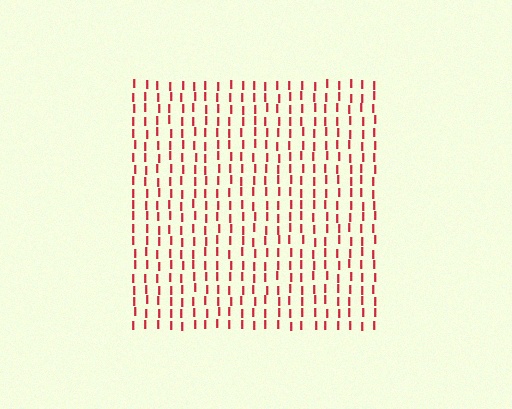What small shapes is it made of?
It is made of small letter I's.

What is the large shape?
The large shape is a square.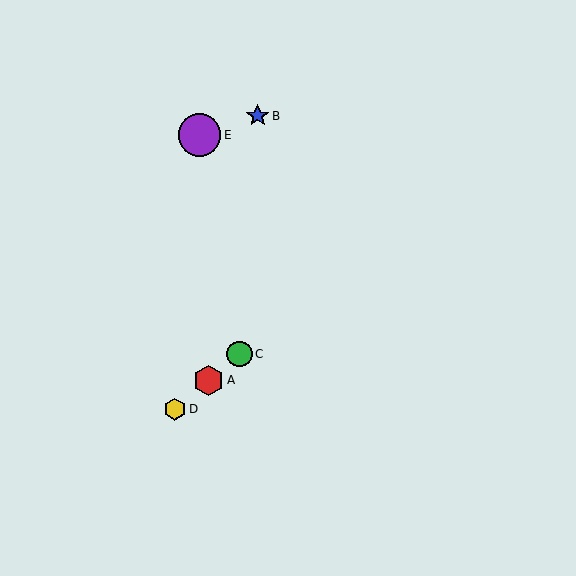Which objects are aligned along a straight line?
Objects A, C, D are aligned along a straight line.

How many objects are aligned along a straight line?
3 objects (A, C, D) are aligned along a straight line.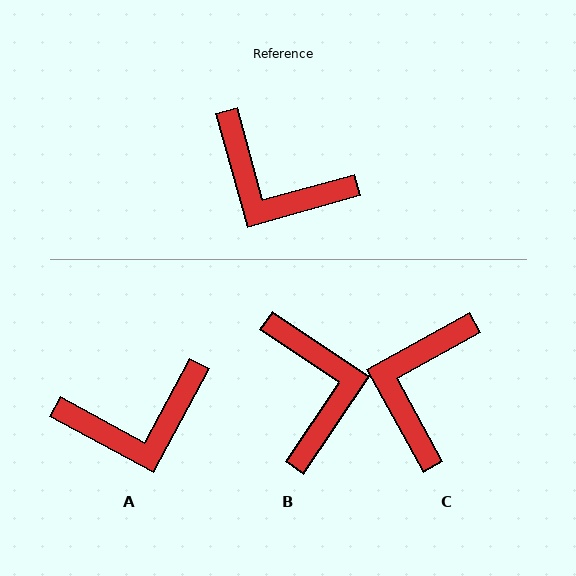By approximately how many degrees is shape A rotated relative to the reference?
Approximately 46 degrees counter-clockwise.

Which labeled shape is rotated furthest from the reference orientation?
B, about 130 degrees away.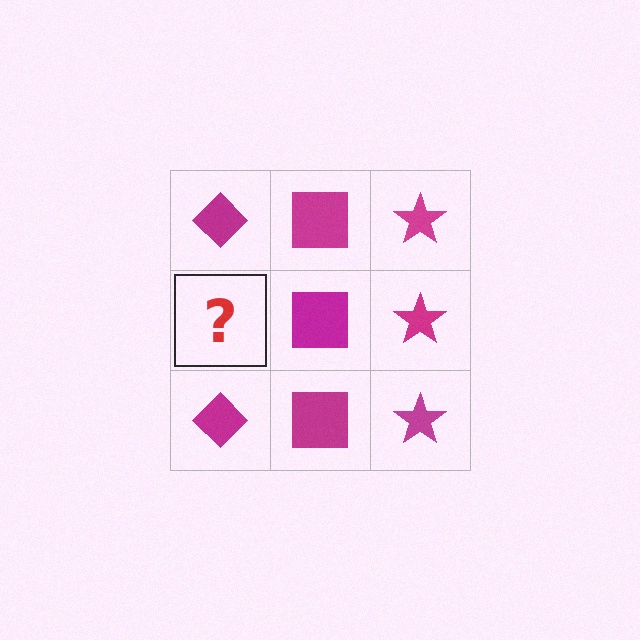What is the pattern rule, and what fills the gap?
The rule is that each column has a consistent shape. The gap should be filled with a magenta diamond.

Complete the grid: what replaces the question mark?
The question mark should be replaced with a magenta diamond.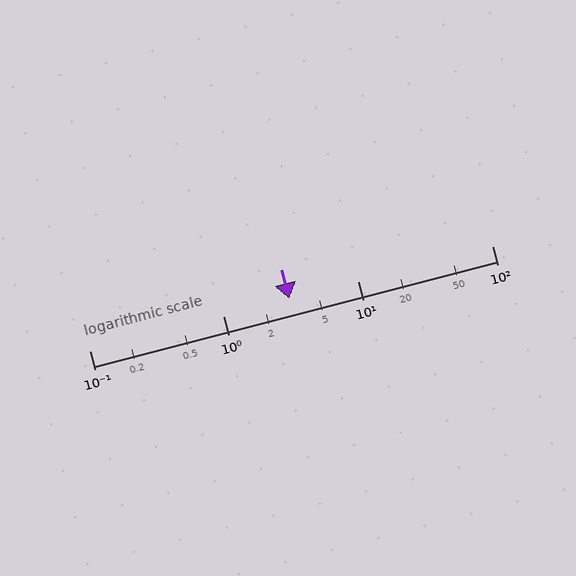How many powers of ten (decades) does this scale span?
The scale spans 3 decades, from 0.1 to 100.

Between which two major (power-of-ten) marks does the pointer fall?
The pointer is between 1 and 10.